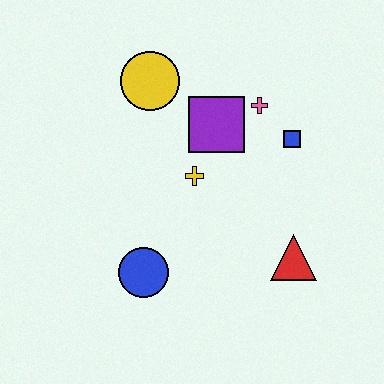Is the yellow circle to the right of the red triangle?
No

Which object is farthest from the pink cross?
The blue circle is farthest from the pink cross.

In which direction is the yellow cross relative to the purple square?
The yellow cross is below the purple square.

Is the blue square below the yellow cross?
No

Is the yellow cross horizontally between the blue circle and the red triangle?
Yes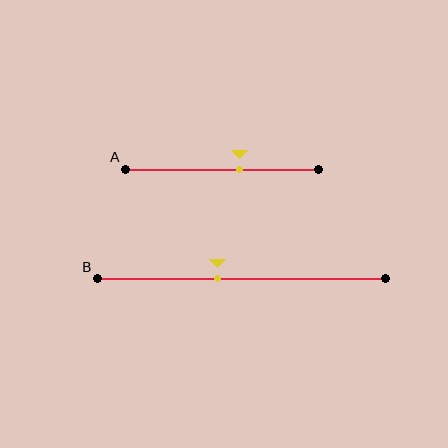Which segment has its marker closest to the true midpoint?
Segment B has its marker closest to the true midpoint.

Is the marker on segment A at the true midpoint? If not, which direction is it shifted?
No, the marker on segment A is shifted to the right by about 9% of the segment length.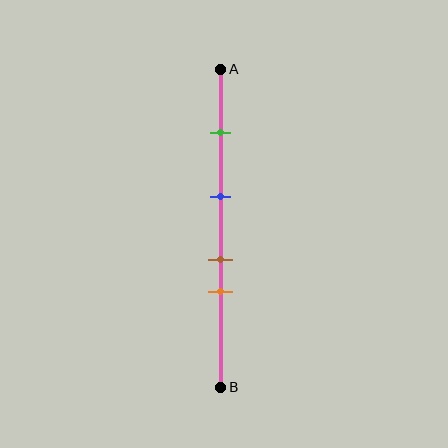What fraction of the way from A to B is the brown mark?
The brown mark is approximately 60% (0.6) of the way from A to B.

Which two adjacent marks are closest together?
The brown and orange marks are the closest adjacent pair.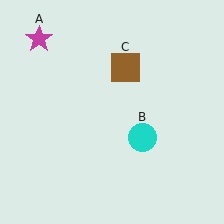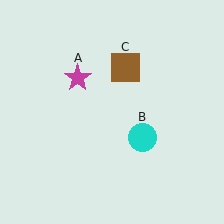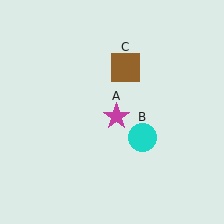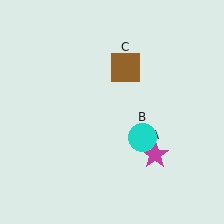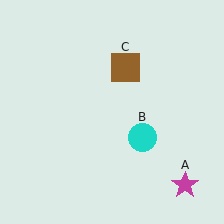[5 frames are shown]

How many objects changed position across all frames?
1 object changed position: magenta star (object A).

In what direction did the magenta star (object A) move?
The magenta star (object A) moved down and to the right.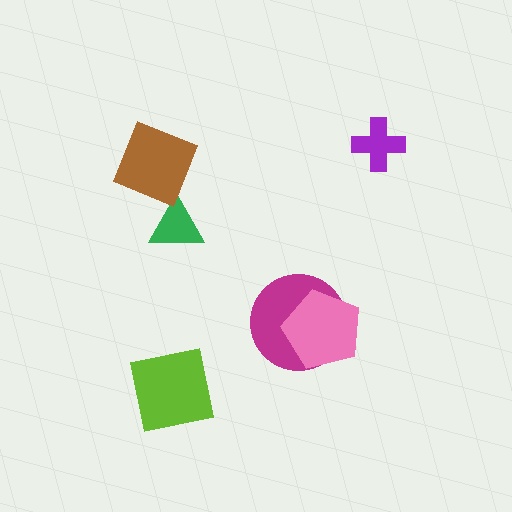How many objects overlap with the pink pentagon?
1 object overlaps with the pink pentagon.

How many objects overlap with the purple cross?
0 objects overlap with the purple cross.